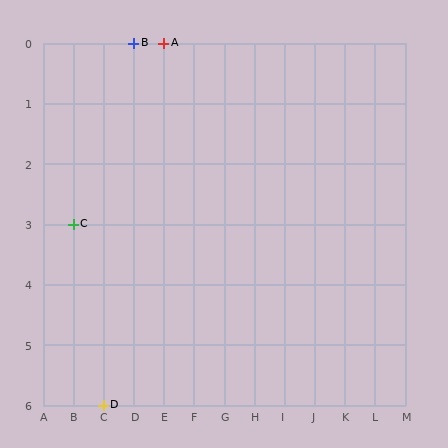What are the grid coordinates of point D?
Point D is at grid coordinates (C, 6).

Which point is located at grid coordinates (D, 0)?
Point B is at (D, 0).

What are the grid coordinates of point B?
Point B is at grid coordinates (D, 0).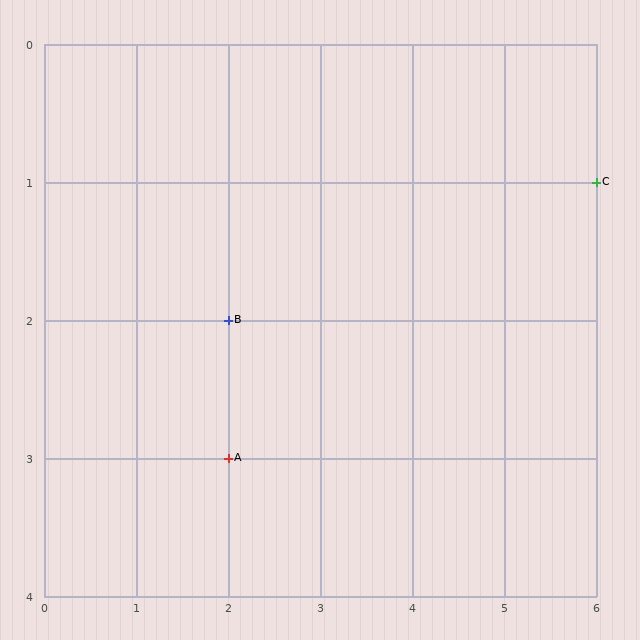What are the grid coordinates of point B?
Point B is at grid coordinates (2, 2).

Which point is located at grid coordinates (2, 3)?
Point A is at (2, 3).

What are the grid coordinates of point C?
Point C is at grid coordinates (6, 1).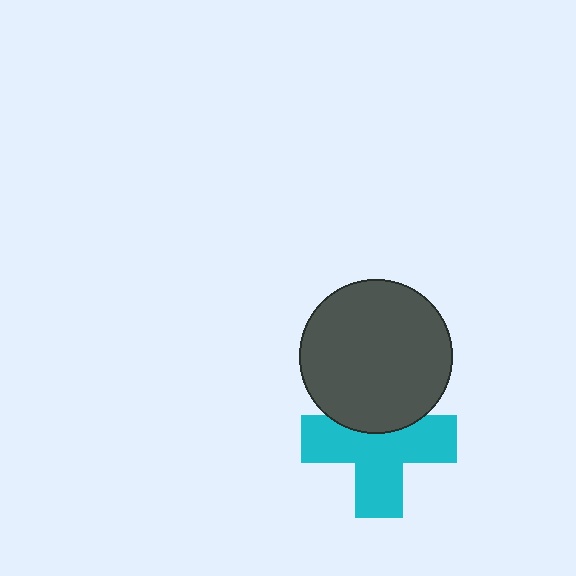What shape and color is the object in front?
The object in front is a dark gray circle.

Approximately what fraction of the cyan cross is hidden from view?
Roughly 30% of the cyan cross is hidden behind the dark gray circle.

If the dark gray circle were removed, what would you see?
You would see the complete cyan cross.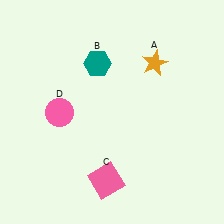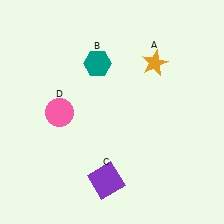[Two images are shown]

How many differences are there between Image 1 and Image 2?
There is 1 difference between the two images.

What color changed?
The square (C) changed from pink in Image 1 to purple in Image 2.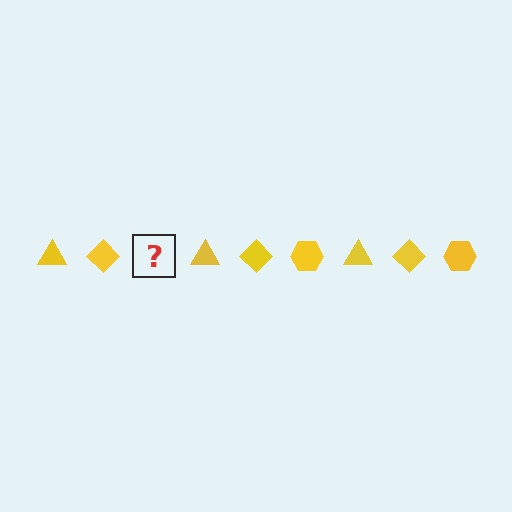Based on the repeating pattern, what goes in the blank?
The blank should be a yellow hexagon.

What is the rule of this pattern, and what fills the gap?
The rule is that the pattern cycles through triangle, diamond, hexagon shapes in yellow. The gap should be filled with a yellow hexagon.